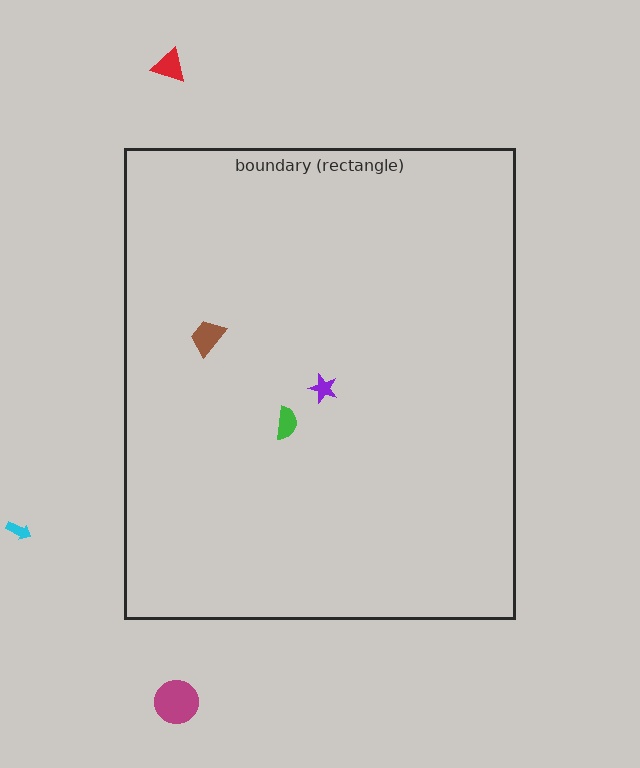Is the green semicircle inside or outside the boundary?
Inside.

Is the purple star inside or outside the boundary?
Inside.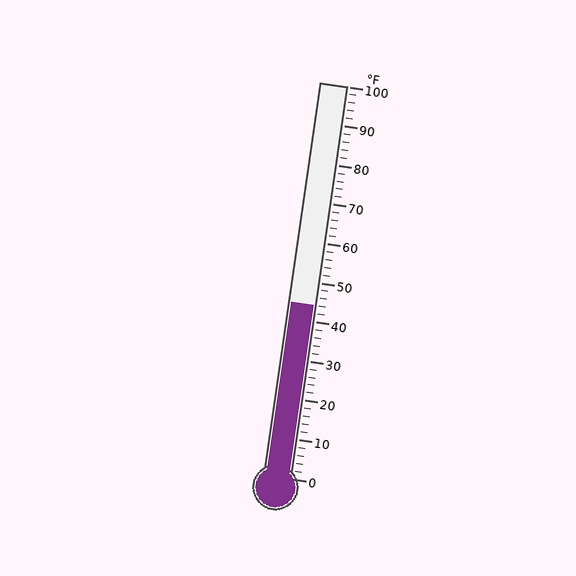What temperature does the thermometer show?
The thermometer shows approximately 44°F.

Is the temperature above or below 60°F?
The temperature is below 60°F.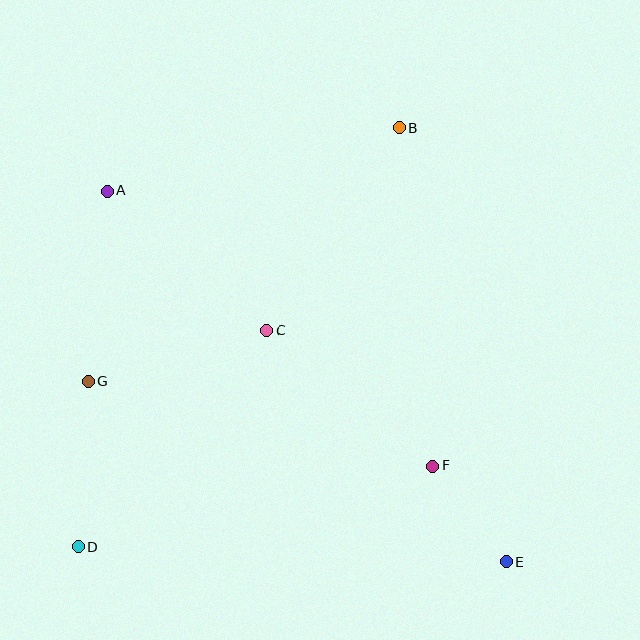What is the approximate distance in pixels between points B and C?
The distance between B and C is approximately 242 pixels.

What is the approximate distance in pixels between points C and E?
The distance between C and E is approximately 332 pixels.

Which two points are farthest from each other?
Points A and E are farthest from each other.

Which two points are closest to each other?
Points E and F are closest to each other.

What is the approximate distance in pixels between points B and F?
The distance between B and F is approximately 340 pixels.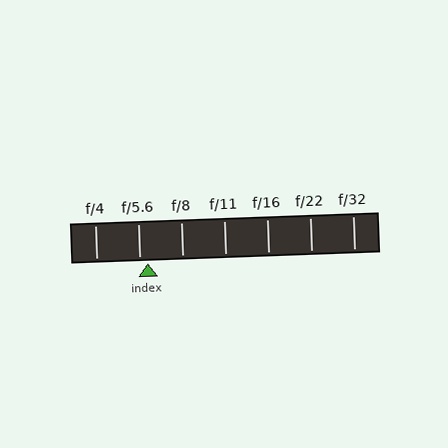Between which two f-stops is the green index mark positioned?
The index mark is between f/5.6 and f/8.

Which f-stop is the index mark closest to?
The index mark is closest to f/5.6.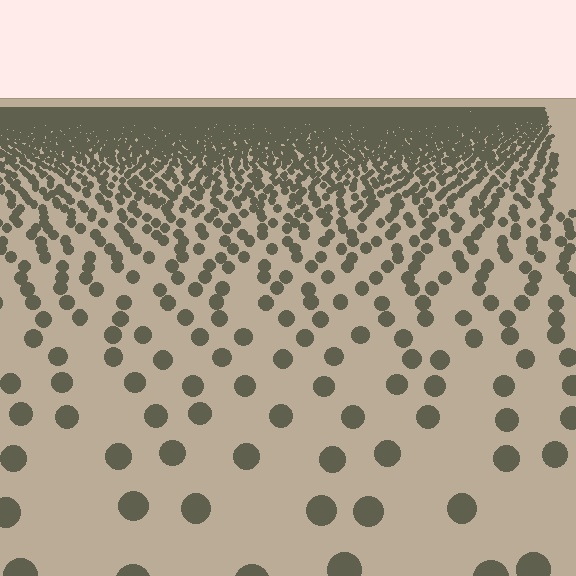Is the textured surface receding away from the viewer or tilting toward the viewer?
The surface is receding away from the viewer. Texture elements get smaller and denser toward the top.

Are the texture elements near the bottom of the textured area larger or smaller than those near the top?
Larger. Near the bottom, elements are closer to the viewer and appear at a bigger on-screen size.